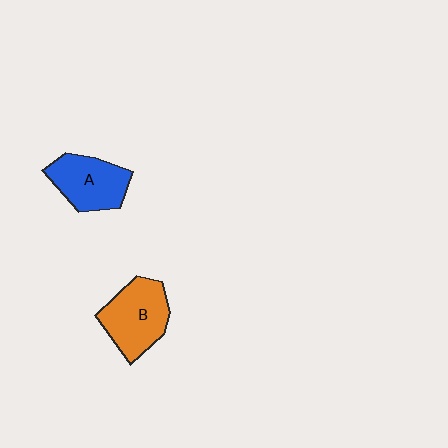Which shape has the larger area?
Shape B (orange).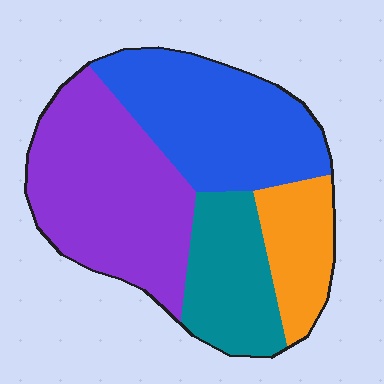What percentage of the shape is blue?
Blue takes up about one third (1/3) of the shape.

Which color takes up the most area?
Purple, at roughly 35%.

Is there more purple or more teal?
Purple.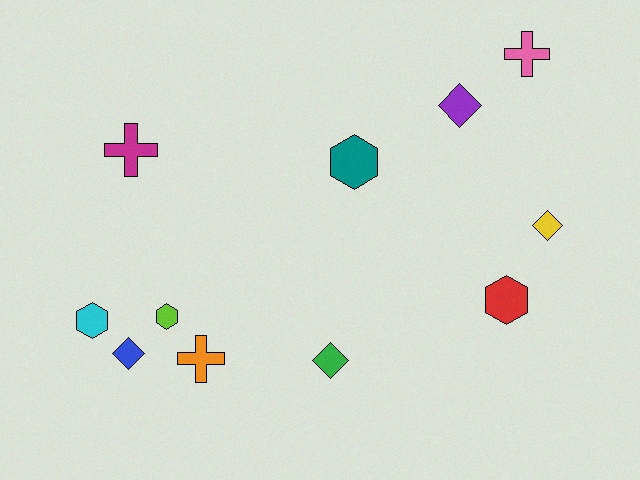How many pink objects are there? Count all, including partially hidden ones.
There is 1 pink object.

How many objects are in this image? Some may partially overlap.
There are 11 objects.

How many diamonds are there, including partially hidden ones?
There are 4 diamonds.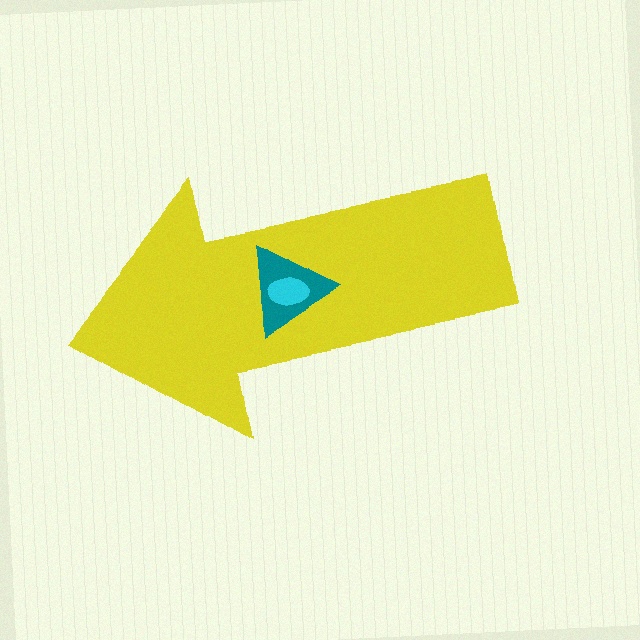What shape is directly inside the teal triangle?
The cyan ellipse.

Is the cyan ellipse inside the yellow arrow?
Yes.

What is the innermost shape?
The cyan ellipse.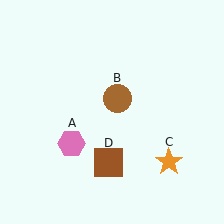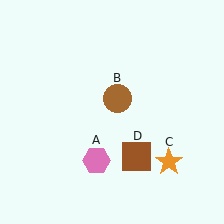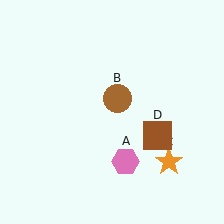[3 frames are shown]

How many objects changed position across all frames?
2 objects changed position: pink hexagon (object A), brown square (object D).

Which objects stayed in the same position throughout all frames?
Brown circle (object B) and orange star (object C) remained stationary.